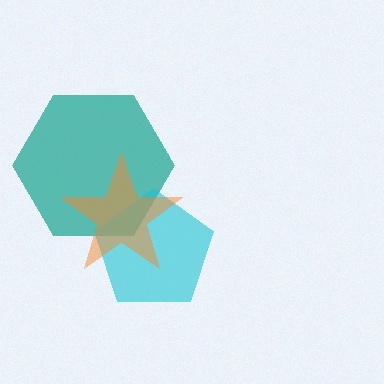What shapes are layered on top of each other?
The layered shapes are: a teal hexagon, a cyan pentagon, an orange star.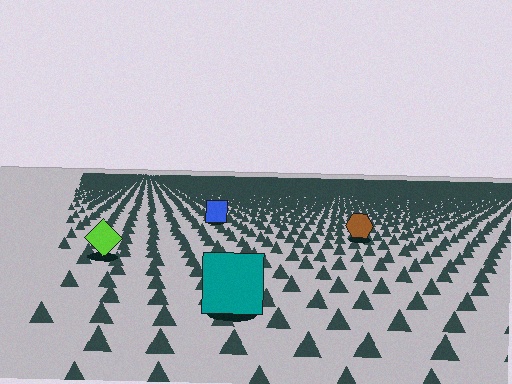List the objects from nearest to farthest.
From nearest to farthest: the teal square, the lime diamond, the brown hexagon, the blue square.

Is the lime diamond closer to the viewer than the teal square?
No. The teal square is closer — you can tell from the texture gradient: the ground texture is coarser near it.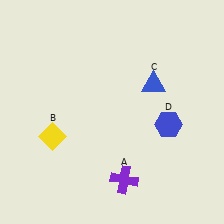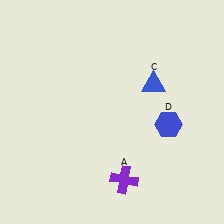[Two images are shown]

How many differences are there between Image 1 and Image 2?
There is 1 difference between the two images.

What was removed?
The yellow diamond (B) was removed in Image 2.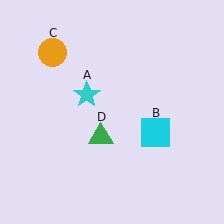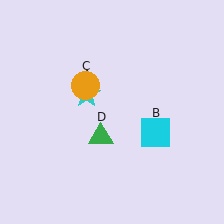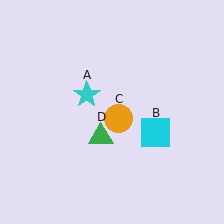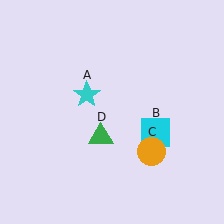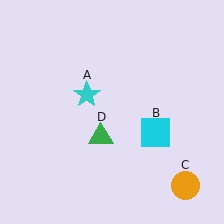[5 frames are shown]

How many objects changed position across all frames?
1 object changed position: orange circle (object C).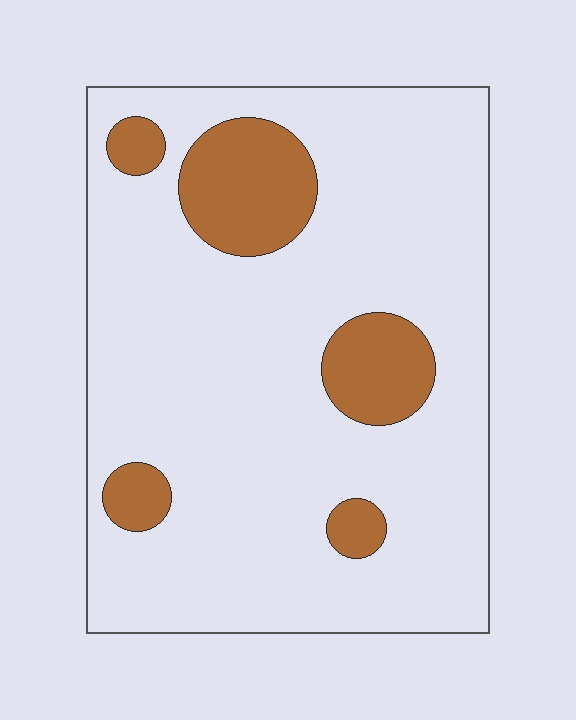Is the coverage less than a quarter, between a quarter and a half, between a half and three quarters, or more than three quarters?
Less than a quarter.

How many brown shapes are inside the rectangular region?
5.